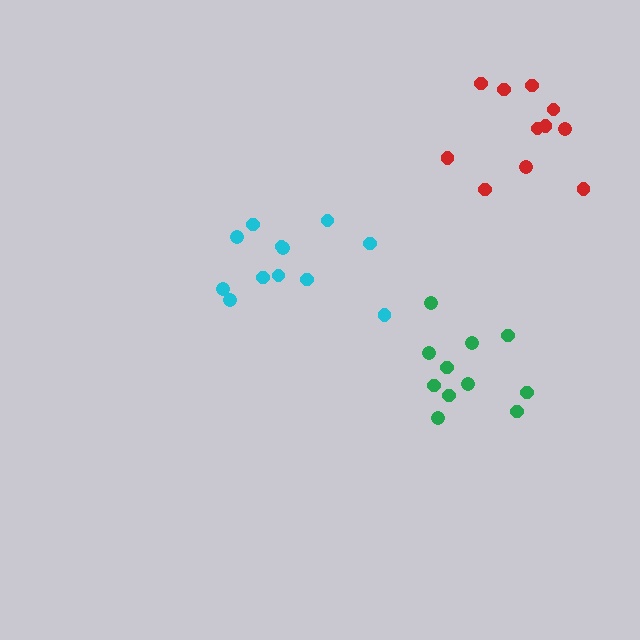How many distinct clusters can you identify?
There are 3 distinct clusters.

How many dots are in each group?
Group 1: 12 dots, Group 2: 11 dots, Group 3: 11 dots (34 total).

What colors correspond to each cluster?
The clusters are colored: cyan, green, red.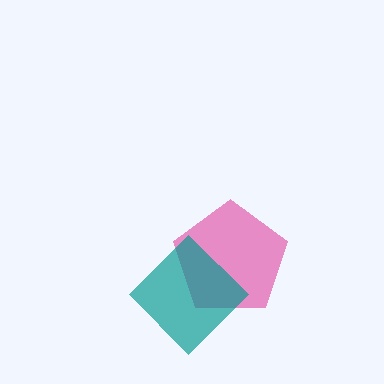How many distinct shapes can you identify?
There are 2 distinct shapes: a pink pentagon, a teal diamond.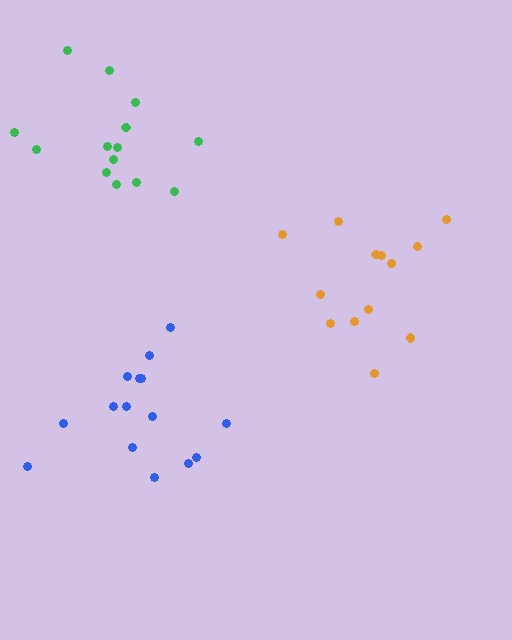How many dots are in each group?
Group 1: 13 dots, Group 2: 14 dots, Group 3: 15 dots (42 total).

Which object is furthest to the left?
The green cluster is leftmost.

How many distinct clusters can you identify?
There are 3 distinct clusters.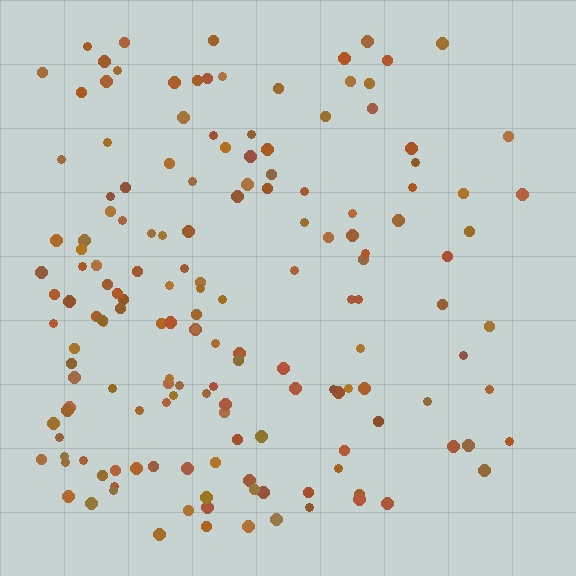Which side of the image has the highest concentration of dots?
The left.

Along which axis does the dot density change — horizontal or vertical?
Horizontal.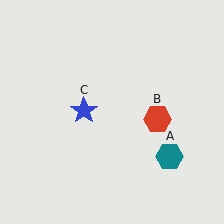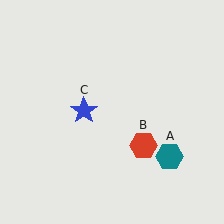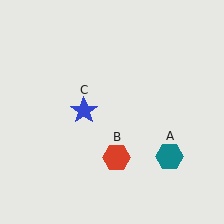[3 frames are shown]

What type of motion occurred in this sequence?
The red hexagon (object B) rotated clockwise around the center of the scene.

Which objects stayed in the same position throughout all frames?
Teal hexagon (object A) and blue star (object C) remained stationary.